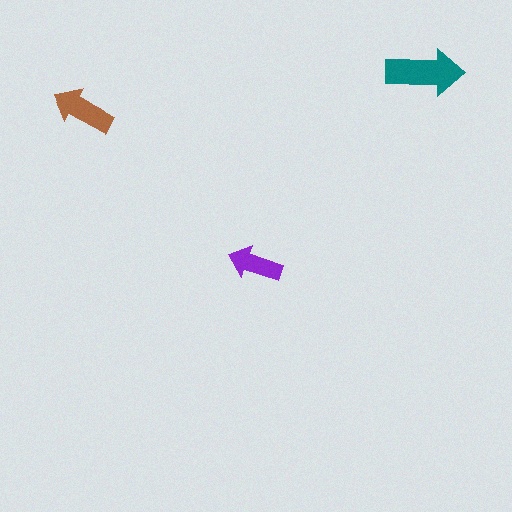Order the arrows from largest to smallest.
the teal one, the brown one, the purple one.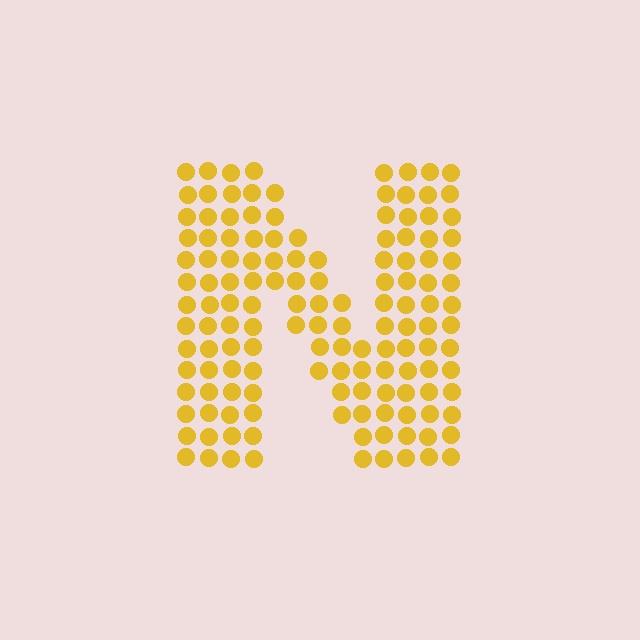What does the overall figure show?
The overall figure shows the letter N.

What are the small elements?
The small elements are circles.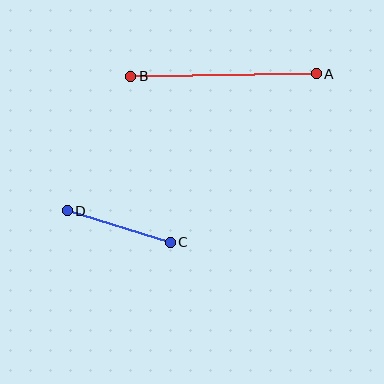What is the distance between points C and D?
The distance is approximately 108 pixels.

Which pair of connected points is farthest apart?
Points A and B are farthest apart.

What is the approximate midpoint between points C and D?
The midpoint is at approximately (119, 227) pixels.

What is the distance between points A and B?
The distance is approximately 186 pixels.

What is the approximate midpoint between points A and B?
The midpoint is at approximately (224, 75) pixels.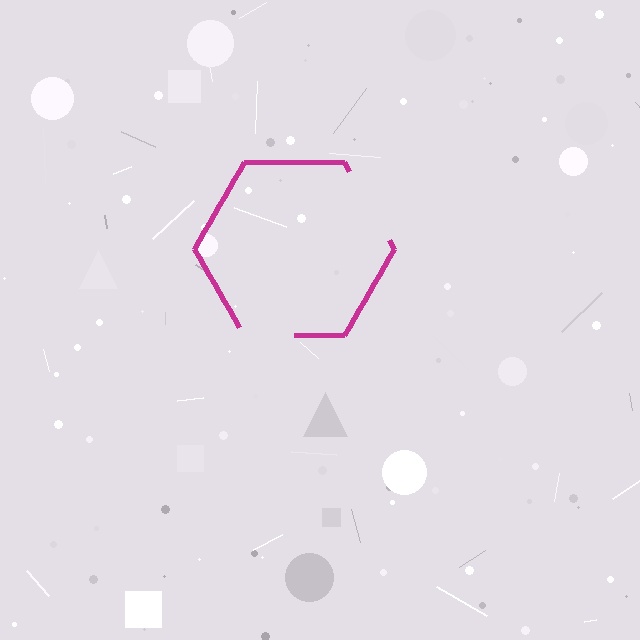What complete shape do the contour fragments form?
The contour fragments form a hexagon.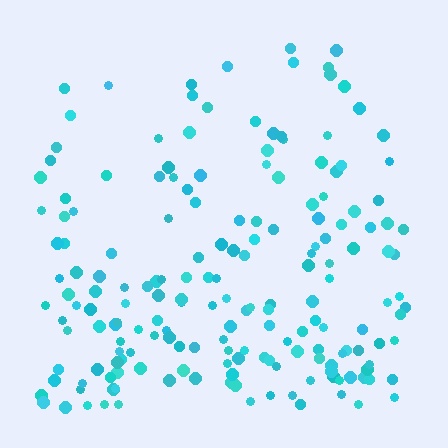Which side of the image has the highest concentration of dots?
The bottom.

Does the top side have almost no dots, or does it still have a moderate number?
Still a moderate number, just noticeably fewer than the bottom.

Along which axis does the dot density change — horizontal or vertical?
Vertical.